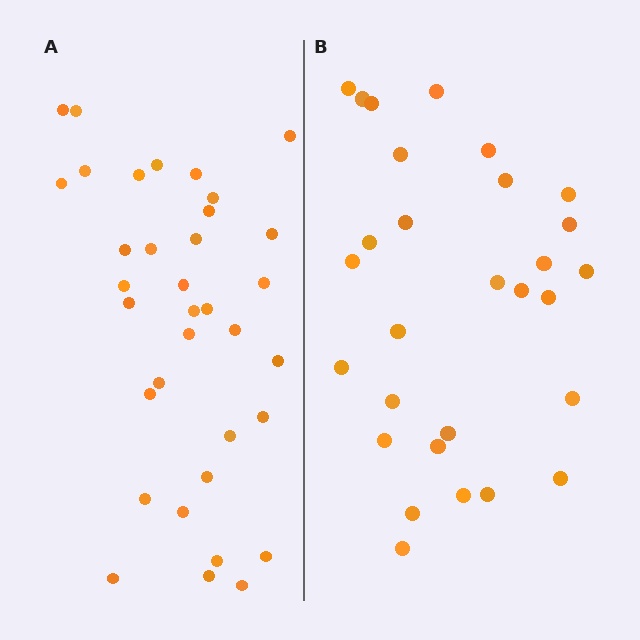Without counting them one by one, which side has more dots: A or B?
Region A (the left region) has more dots.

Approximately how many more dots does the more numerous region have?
Region A has about 6 more dots than region B.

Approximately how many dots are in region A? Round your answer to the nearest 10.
About 40 dots. (The exact count is 35, which rounds to 40.)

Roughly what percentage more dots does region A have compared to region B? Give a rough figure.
About 20% more.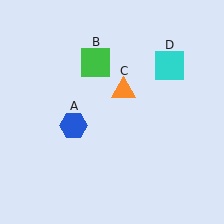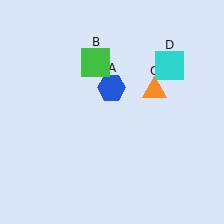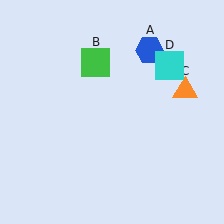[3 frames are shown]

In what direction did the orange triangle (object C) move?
The orange triangle (object C) moved right.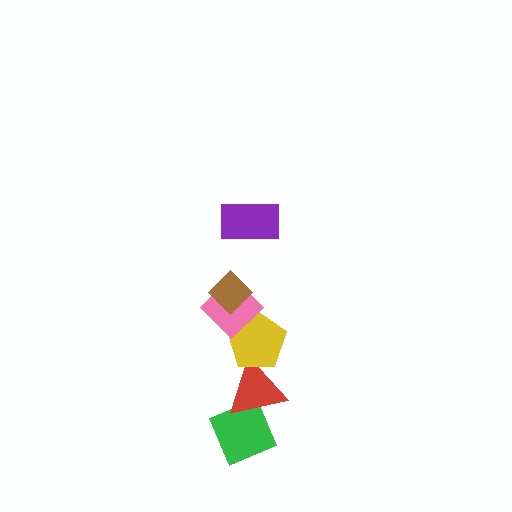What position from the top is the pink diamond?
The pink diamond is 3rd from the top.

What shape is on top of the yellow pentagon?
The pink diamond is on top of the yellow pentagon.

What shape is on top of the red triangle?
The yellow pentagon is on top of the red triangle.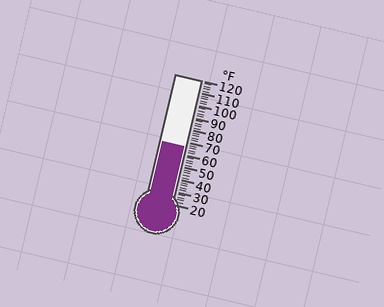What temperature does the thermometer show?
The thermometer shows approximately 66°F.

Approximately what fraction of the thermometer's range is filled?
The thermometer is filled to approximately 45% of its range.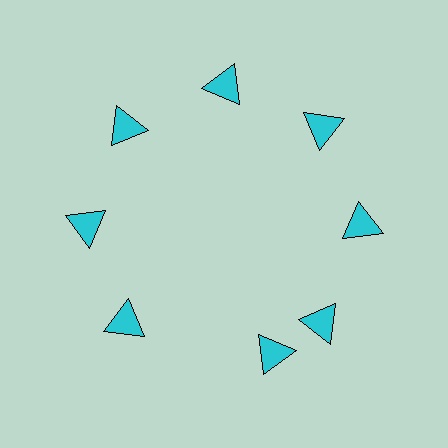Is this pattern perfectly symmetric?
No. The 8 cyan triangles are arranged in a ring, but one element near the 6 o'clock position is rotated out of alignment along the ring, breaking the 8-fold rotational symmetry.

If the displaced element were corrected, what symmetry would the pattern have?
It would have 8-fold rotational symmetry — the pattern would map onto itself every 45 degrees.